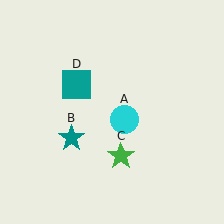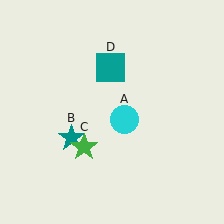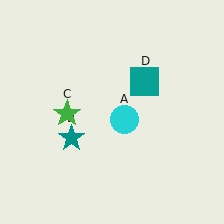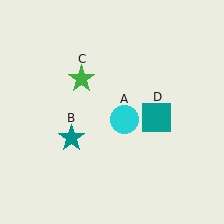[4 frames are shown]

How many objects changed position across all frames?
2 objects changed position: green star (object C), teal square (object D).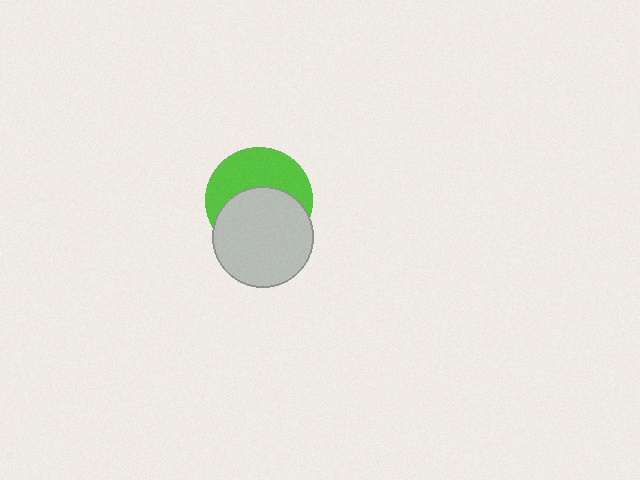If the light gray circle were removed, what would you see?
You would see the complete lime circle.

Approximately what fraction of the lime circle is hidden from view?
Roughly 53% of the lime circle is hidden behind the light gray circle.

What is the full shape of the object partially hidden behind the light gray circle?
The partially hidden object is a lime circle.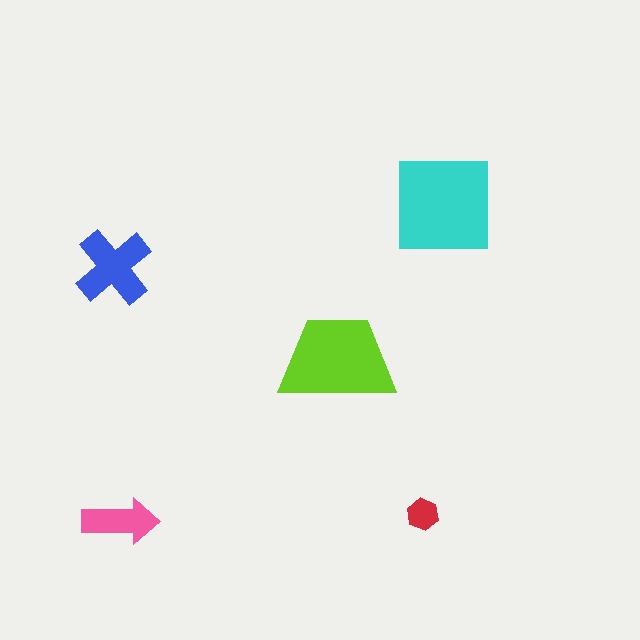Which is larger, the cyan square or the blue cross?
The cyan square.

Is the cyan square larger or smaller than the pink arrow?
Larger.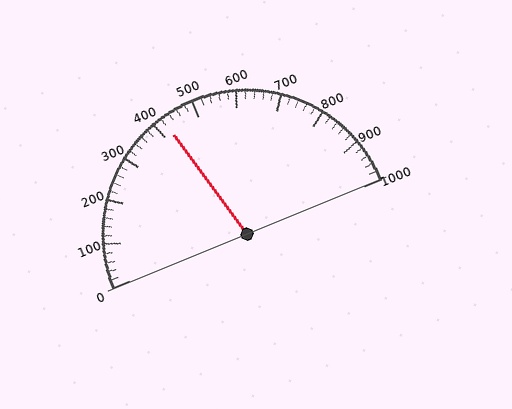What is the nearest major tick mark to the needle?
The nearest major tick mark is 400.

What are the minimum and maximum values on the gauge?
The gauge ranges from 0 to 1000.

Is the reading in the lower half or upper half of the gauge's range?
The reading is in the lower half of the range (0 to 1000).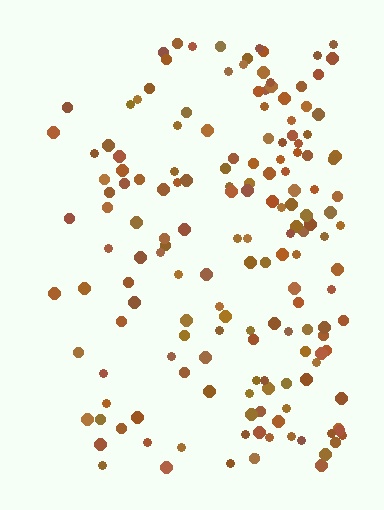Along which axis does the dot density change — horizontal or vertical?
Horizontal.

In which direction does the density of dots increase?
From left to right, with the right side densest.